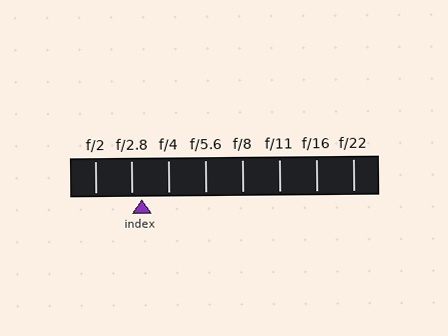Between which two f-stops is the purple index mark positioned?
The index mark is between f/2.8 and f/4.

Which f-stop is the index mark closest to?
The index mark is closest to f/2.8.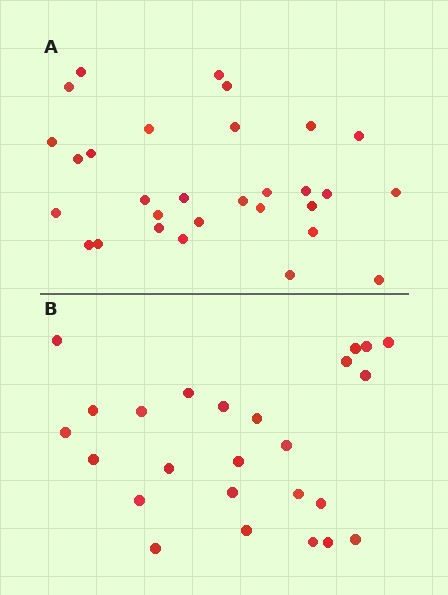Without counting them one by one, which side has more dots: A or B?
Region A (the top region) has more dots.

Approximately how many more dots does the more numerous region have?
Region A has about 5 more dots than region B.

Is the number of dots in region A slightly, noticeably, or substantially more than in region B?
Region A has only slightly more — the two regions are fairly close. The ratio is roughly 1.2 to 1.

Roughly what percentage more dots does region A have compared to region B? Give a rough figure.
About 20% more.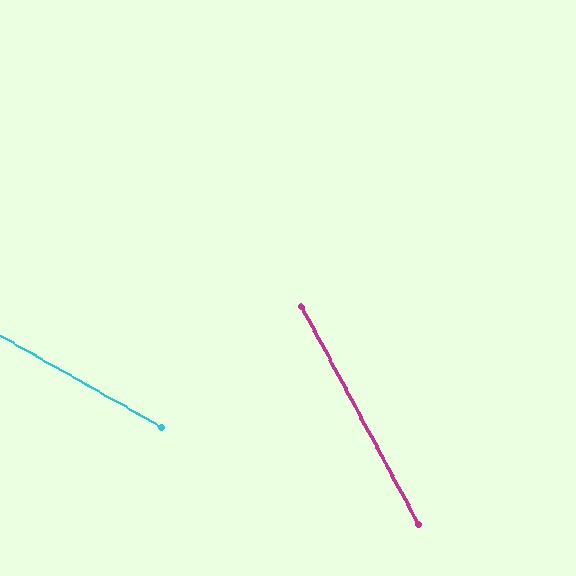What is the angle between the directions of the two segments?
Approximately 32 degrees.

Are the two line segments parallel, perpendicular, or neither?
Neither parallel nor perpendicular — they differ by about 32°.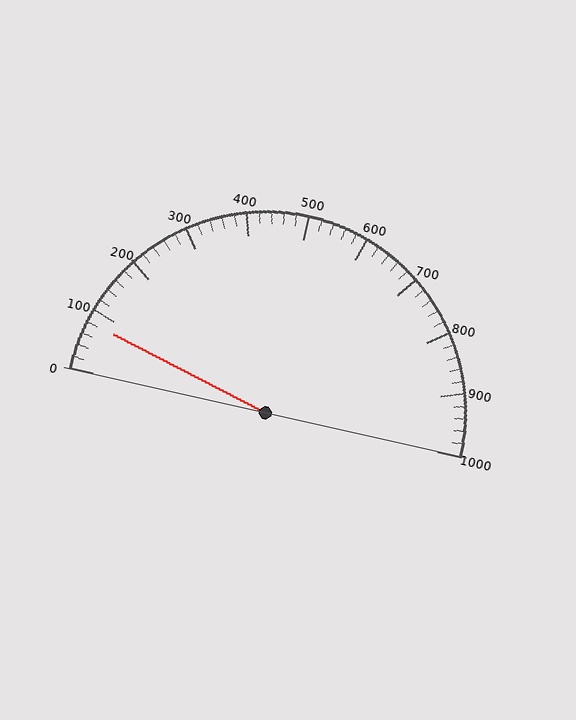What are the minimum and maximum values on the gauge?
The gauge ranges from 0 to 1000.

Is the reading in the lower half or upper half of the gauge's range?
The reading is in the lower half of the range (0 to 1000).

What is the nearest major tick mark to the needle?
The nearest major tick mark is 100.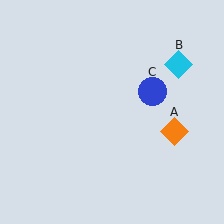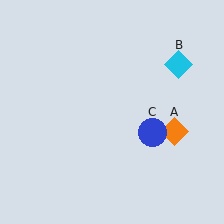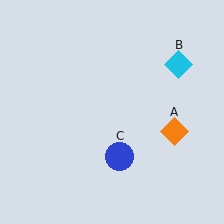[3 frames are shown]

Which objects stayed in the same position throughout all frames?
Orange diamond (object A) and cyan diamond (object B) remained stationary.